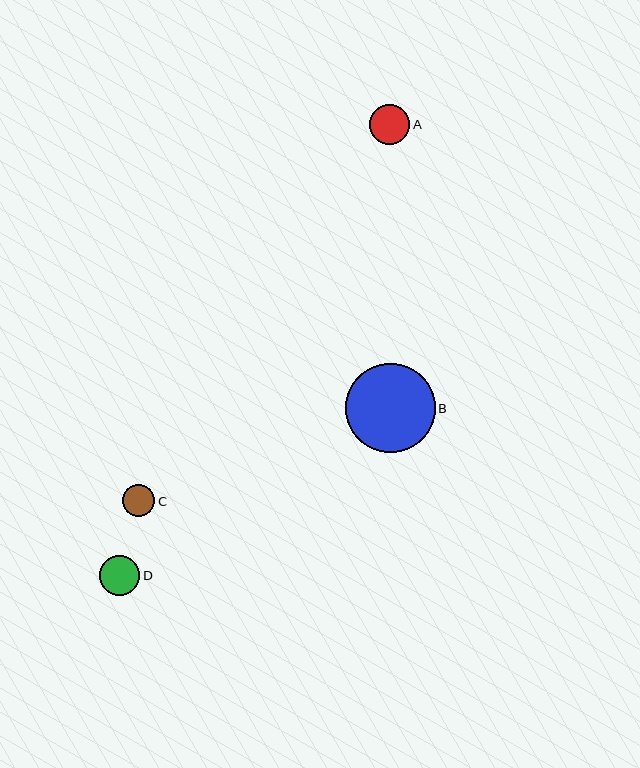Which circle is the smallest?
Circle C is the smallest with a size of approximately 32 pixels.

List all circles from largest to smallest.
From largest to smallest: B, A, D, C.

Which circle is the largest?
Circle B is the largest with a size of approximately 89 pixels.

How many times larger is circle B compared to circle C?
Circle B is approximately 2.8 times the size of circle C.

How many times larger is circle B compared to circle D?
Circle B is approximately 2.2 times the size of circle D.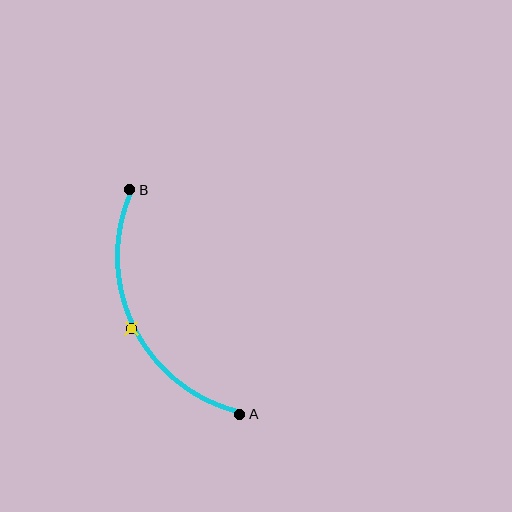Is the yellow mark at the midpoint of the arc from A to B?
Yes. The yellow mark lies on the arc at equal arc-length from both A and B — it is the arc midpoint.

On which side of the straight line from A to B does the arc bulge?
The arc bulges to the left of the straight line connecting A and B.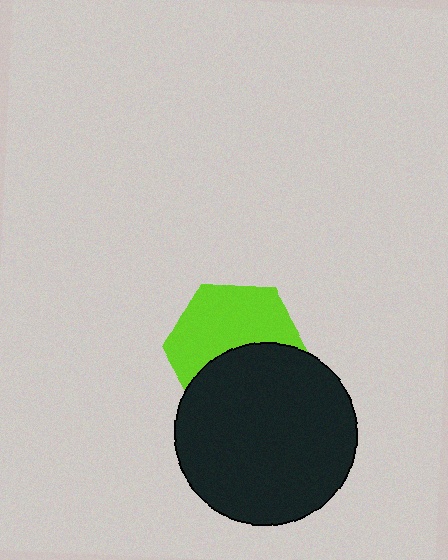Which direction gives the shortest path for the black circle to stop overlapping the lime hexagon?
Moving down gives the shortest separation.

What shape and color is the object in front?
The object in front is a black circle.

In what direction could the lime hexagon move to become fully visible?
The lime hexagon could move up. That would shift it out from behind the black circle entirely.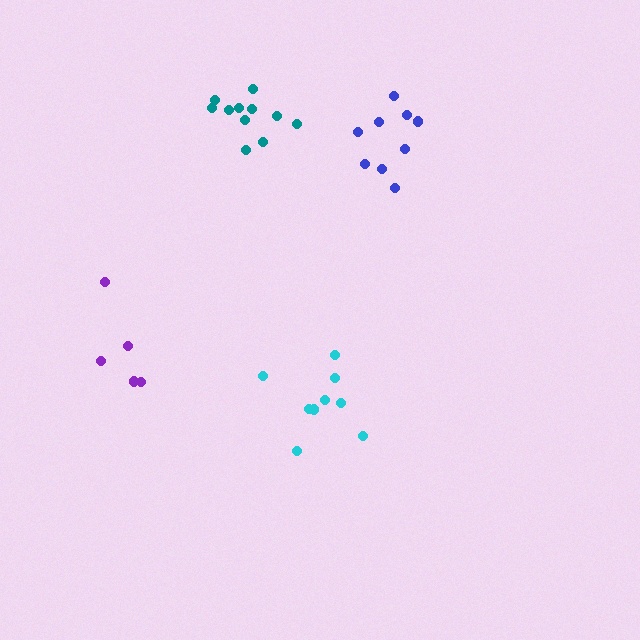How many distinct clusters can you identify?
There are 4 distinct clusters.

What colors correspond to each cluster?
The clusters are colored: teal, cyan, blue, purple.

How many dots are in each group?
Group 1: 11 dots, Group 2: 9 dots, Group 3: 9 dots, Group 4: 5 dots (34 total).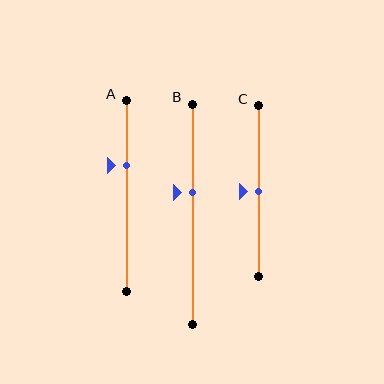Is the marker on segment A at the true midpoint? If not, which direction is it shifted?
No, the marker on segment A is shifted upward by about 16% of the segment length.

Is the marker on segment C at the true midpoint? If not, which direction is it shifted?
Yes, the marker on segment C is at the true midpoint.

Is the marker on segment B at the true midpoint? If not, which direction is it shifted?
No, the marker on segment B is shifted upward by about 10% of the segment length.